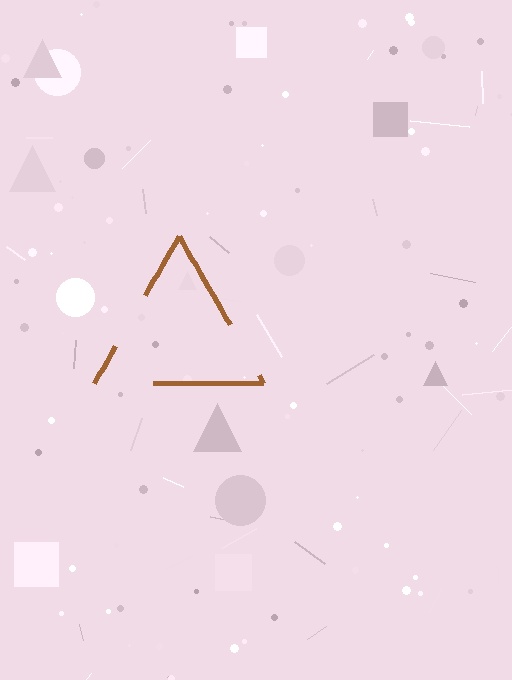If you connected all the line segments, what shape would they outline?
They would outline a triangle.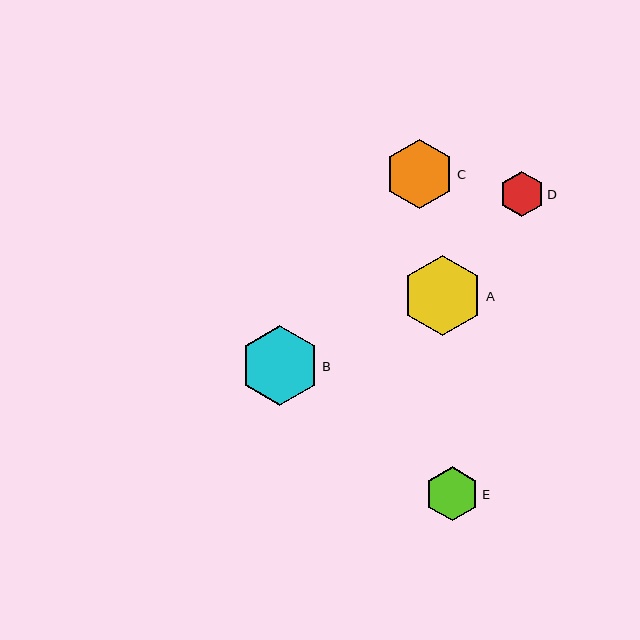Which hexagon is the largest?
Hexagon A is the largest with a size of approximately 80 pixels.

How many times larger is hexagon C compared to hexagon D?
Hexagon C is approximately 1.5 times the size of hexagon D.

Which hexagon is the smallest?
Hexagon D is the smallest with a size of approximately 45 pixels.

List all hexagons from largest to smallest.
From largest to smallest: A, B, C, E, D.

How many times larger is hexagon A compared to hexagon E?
Hexagon A is approximately 1.5 times the size of hexagon E.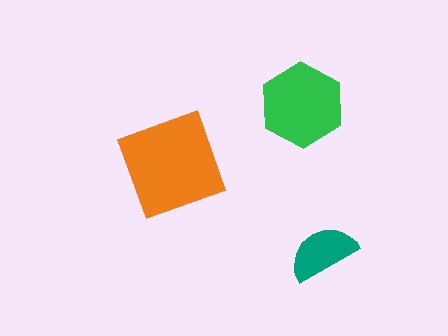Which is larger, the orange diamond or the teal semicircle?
The orange diamond.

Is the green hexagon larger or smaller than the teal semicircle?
Larger.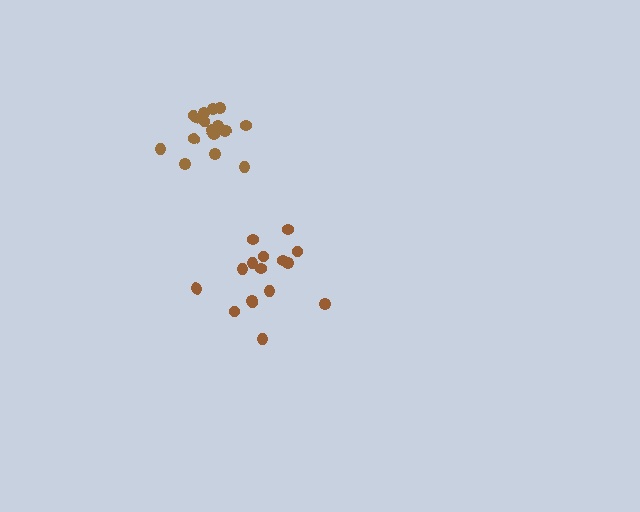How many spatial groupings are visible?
There are 2 spatial groupings.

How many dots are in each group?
Group 1: 16 dots, Group 2: 16 dots (32 total).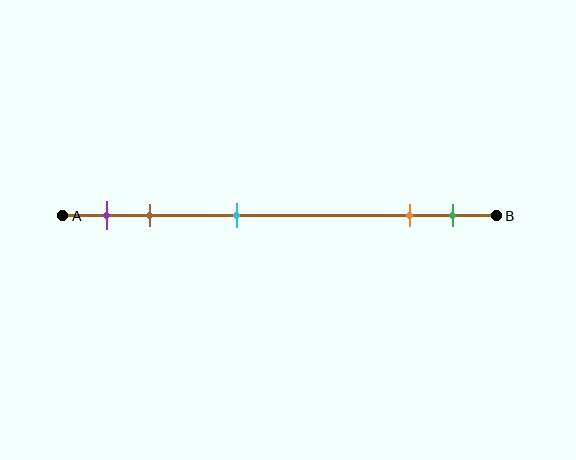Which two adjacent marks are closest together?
The orange and green marks are the closest adjacent pair.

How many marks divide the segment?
There are 5 marks dividing the segment.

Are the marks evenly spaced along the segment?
No, the marks are not evenly spaced.